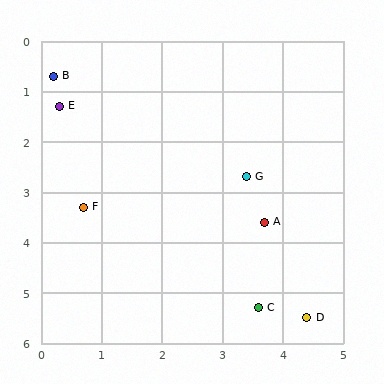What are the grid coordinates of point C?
Point C is at approximately (3.6, 5.3).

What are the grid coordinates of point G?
Point G is at approximately (3.4, 2.7).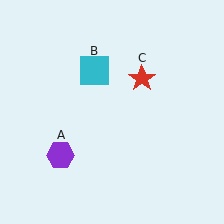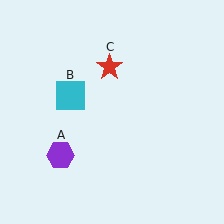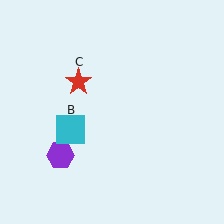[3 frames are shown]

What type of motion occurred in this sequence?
The cyan square (object B), red star (object C) rotated counterclockwise around the center of the scene.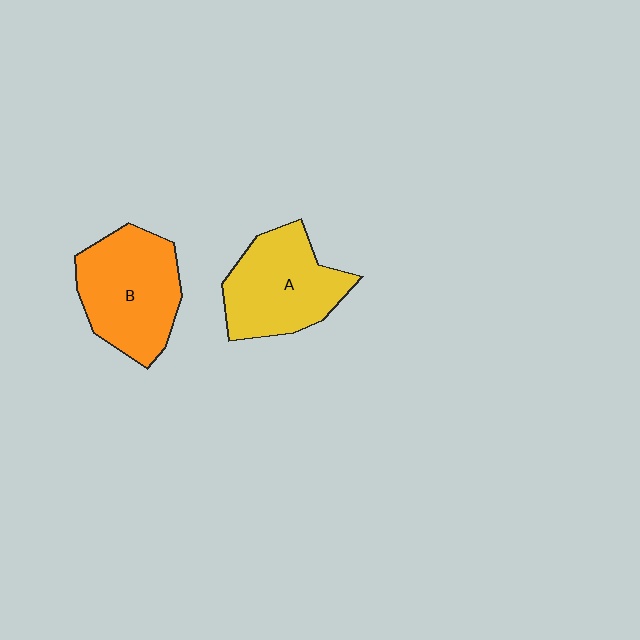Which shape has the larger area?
Shape B (orange).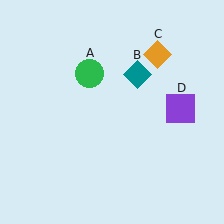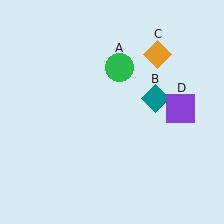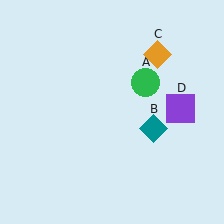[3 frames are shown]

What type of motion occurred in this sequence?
The green circle (object A), teal diamond (object B) rotated clockwise around the center of the scene.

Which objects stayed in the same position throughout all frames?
Orange diamond (object C) and purple square (object D) remained stationary.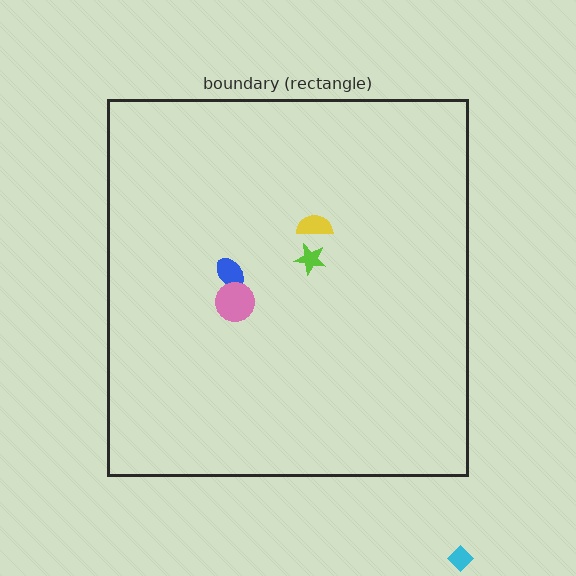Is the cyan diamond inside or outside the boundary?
Outside.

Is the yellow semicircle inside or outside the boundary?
Inside.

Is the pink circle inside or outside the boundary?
Inside.